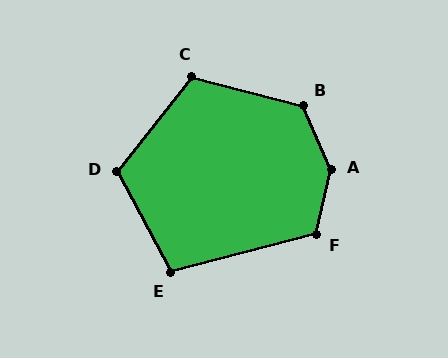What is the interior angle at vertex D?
Approximately 114 degrees (obtuse).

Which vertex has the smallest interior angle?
E, at approximately 104 degrees.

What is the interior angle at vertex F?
Approximately 118 degrees (obtuse).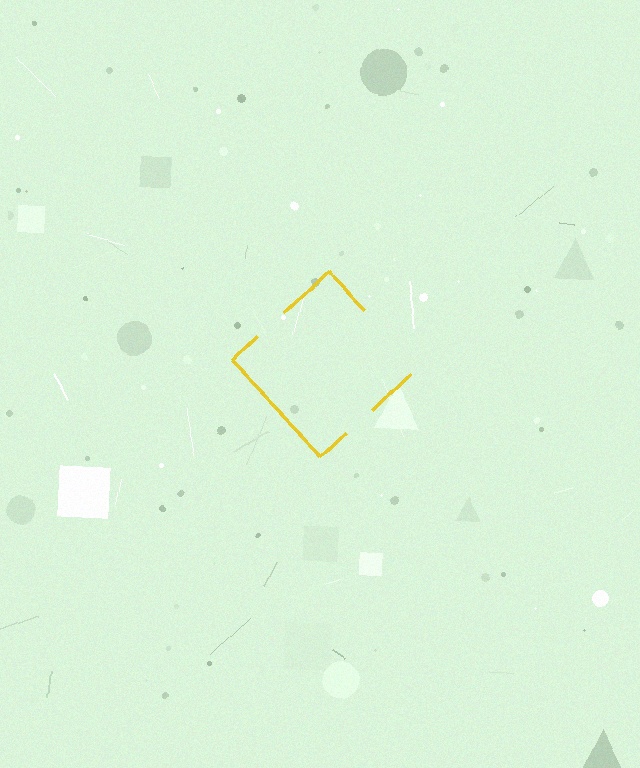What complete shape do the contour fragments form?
The contour fragments form a diamond.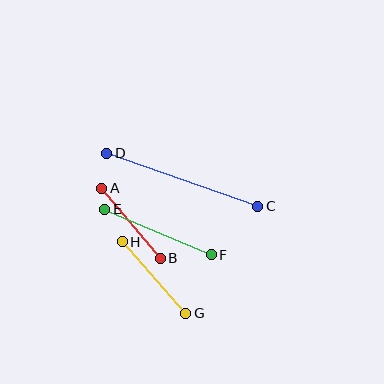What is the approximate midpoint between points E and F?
The midpoint is at approximately (158, 232) pixels.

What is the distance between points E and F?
The distance is approximately 116 pixels.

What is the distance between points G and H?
The distance is approximately 96 pixels.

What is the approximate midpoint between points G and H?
The midpoint is at approximately (154, 278) pixels.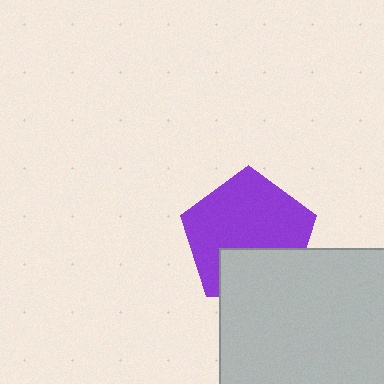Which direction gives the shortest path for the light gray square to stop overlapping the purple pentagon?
Moving down gives the shortest separation.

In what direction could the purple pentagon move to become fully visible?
The purple pentagon could move up. That would shift it out from behind the light gray square entirely.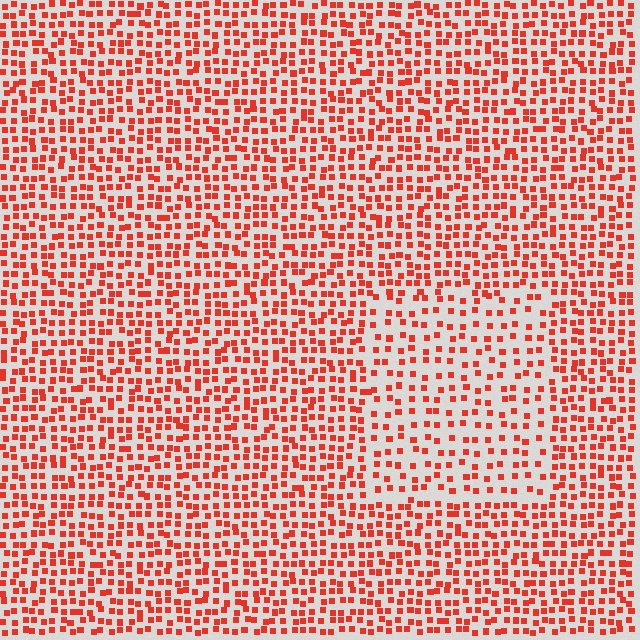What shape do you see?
I see a rectangle.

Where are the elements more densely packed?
The elements are more densely packed outside the rectangle boundary.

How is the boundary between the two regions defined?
The boundary is defined by a change in element density (approximately 1.7x ratio). All elements are the same color, size, and shape.